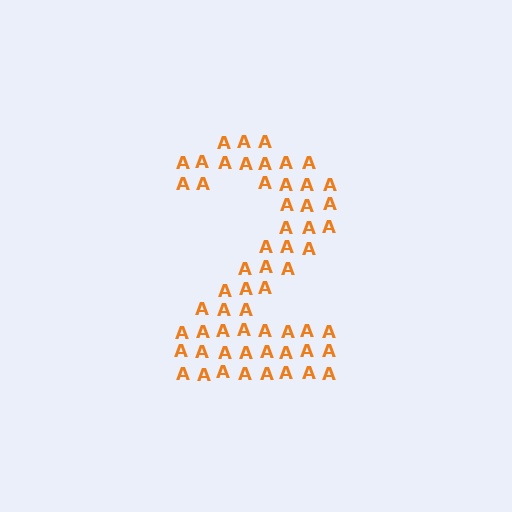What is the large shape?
The large shape is the digit 2.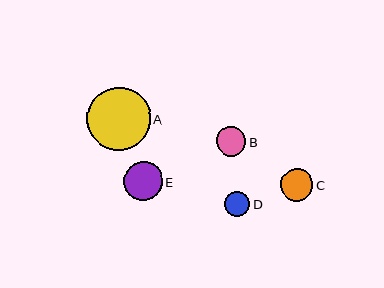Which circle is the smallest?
Circle D is the smallest with a size of approximately 25 pixels.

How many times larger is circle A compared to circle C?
Circle A is approximately 1.9 times the size of circle C.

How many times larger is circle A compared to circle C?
Circle A is approximately 1.9 times the size of circle C.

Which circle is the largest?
Circle A is the largest with a size of approximately 64 pixels.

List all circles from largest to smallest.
From largest to smallest: A, E, C, B, D.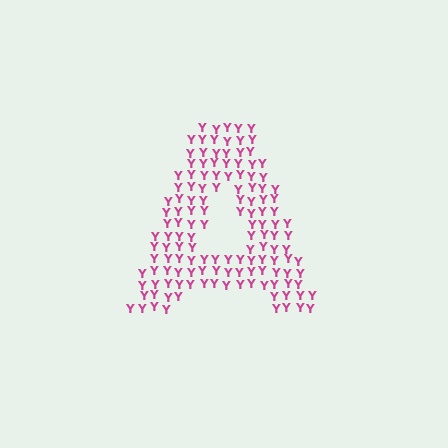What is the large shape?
The large shape is the letter A.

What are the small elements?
The small elements are letter Y's.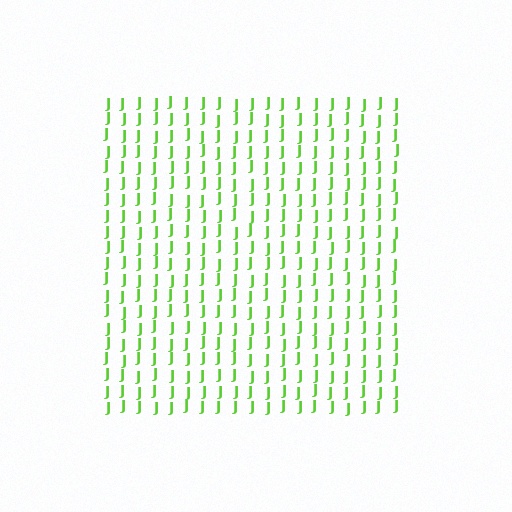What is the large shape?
The large shape is a square.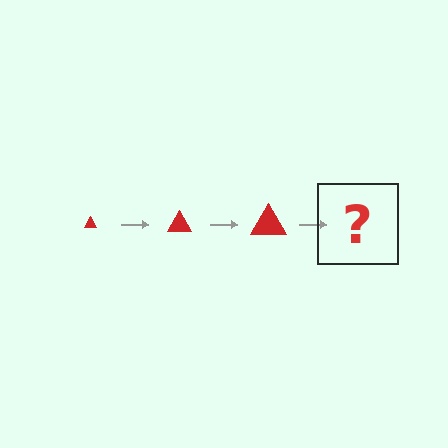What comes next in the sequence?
The next element should be a red triangle, larger than the previous one.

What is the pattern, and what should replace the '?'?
The pattern is that the triangle gets progressively larger each step. The '?' should be a red triangle, larger than the previous one.